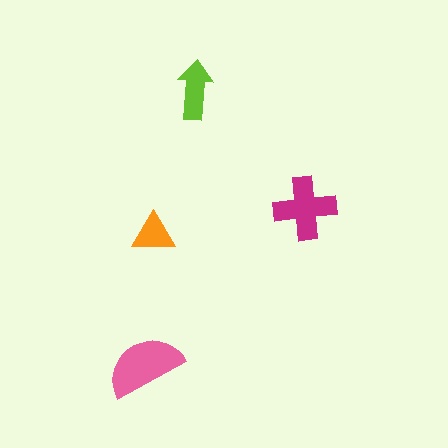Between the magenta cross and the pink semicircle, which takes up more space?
The pink semicircle.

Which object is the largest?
The pink semicircle.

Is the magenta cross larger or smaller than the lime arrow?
Larger.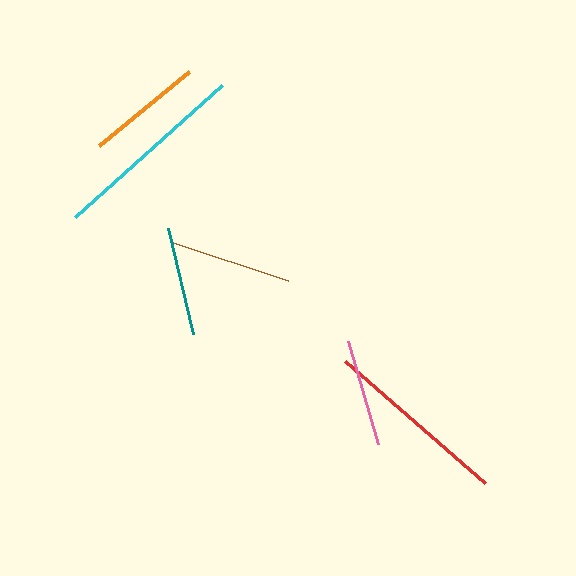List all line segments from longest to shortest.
From longest to shortest: cyan, red, brown, orange, teal, pink.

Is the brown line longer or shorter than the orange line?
The brown line is longer than the orange line.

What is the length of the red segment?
The red segment is approximately 185 pixels long.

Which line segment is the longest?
The cyan line is the longest at approximately 197 pixels.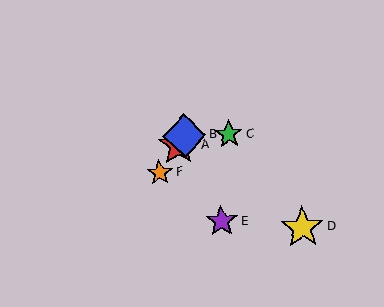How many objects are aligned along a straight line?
3 objects (A, B, F) are aligned along a straight line.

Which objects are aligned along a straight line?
Objects A, B, F are aligned along a straight line.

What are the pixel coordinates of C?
Object C is at (229, 134).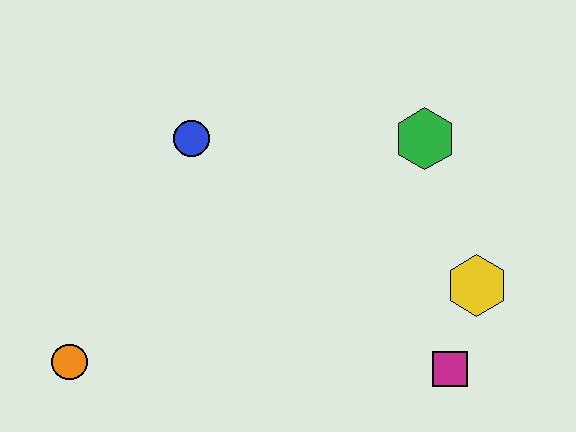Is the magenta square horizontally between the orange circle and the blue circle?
No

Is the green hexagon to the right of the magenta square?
No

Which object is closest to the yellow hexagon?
The magenta square is closest to the yellow hexagon.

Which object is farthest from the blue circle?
The magenta square is farthest from the blue circle.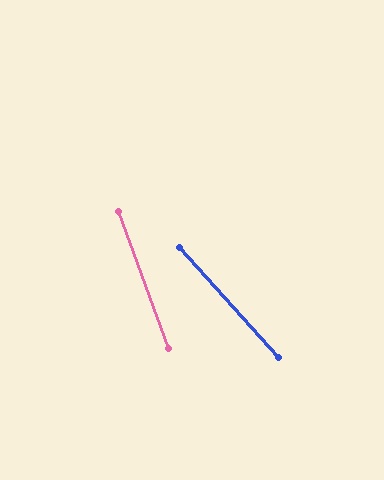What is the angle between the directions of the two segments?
Approximately 22 degrees.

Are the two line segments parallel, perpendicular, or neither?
Neither parallel nor perpendicular — they differ by about 22°.